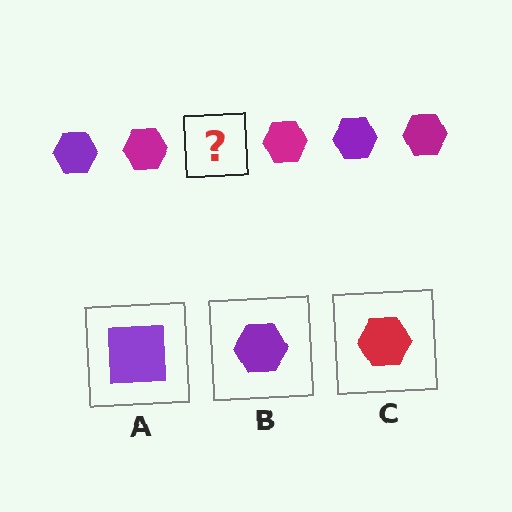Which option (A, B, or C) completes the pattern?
B.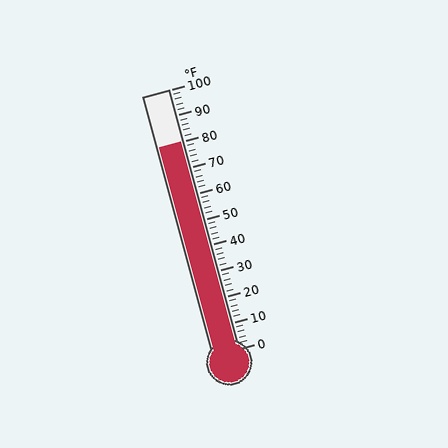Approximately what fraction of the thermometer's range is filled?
The thermometer is filled to approximately 80% of its range.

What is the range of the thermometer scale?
The thermometer scale ranges from 0°F to 100°F.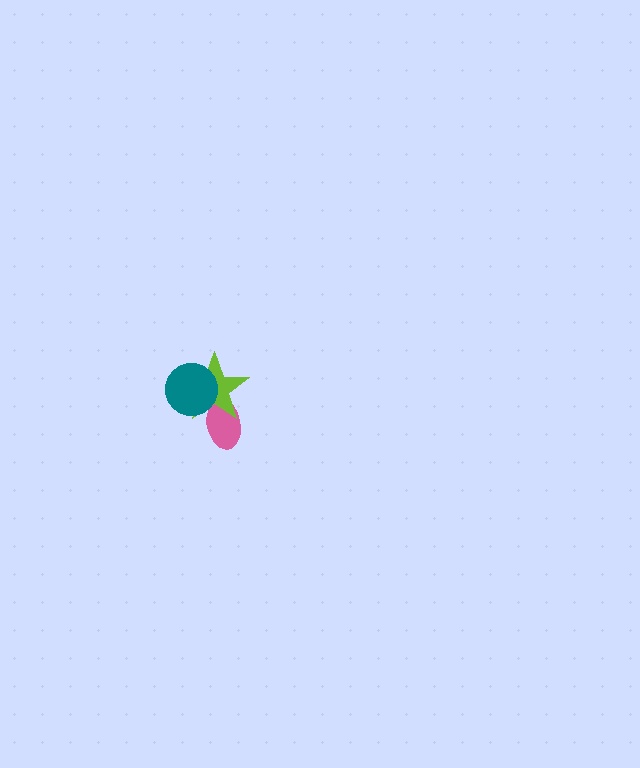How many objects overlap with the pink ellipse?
1 object overlaps with the pink ellipse.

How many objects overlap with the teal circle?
1 object overlaps with the teal circle.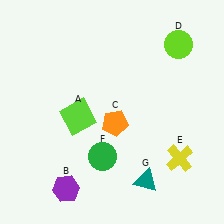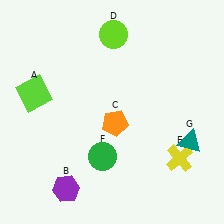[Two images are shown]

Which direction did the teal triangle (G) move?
The teal triangle (G) moved right.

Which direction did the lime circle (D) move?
The lime circle (D) moved left.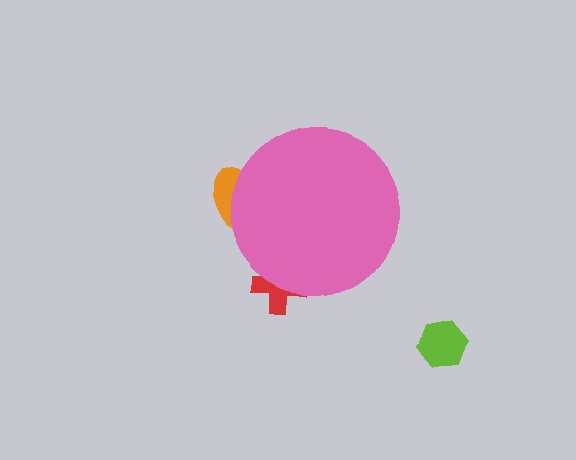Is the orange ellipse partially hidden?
Yes, the orange ellipse is partially hidden behind the pink circle.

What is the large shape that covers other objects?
A pink circle.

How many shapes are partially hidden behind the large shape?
2 shapes are partially hidden.